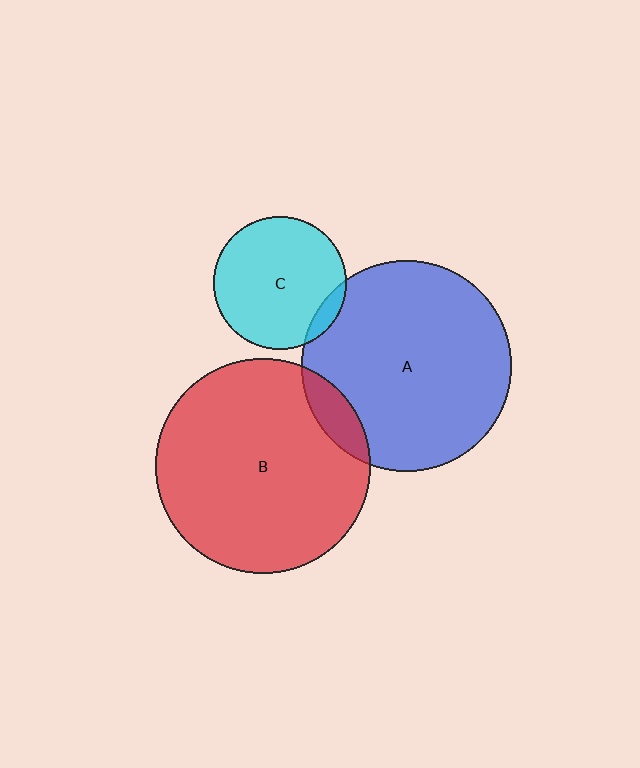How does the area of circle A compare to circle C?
Approximately 2.5 times.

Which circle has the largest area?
Circle B (red).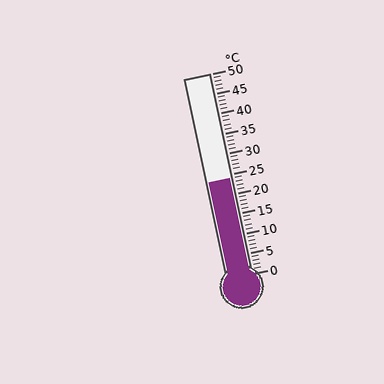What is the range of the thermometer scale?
The thermometer scale ranges from 0°C to 50°C.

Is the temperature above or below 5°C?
The temperature is above 5°C.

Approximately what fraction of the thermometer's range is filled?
The thermometer is filled to approximately 50% of its range.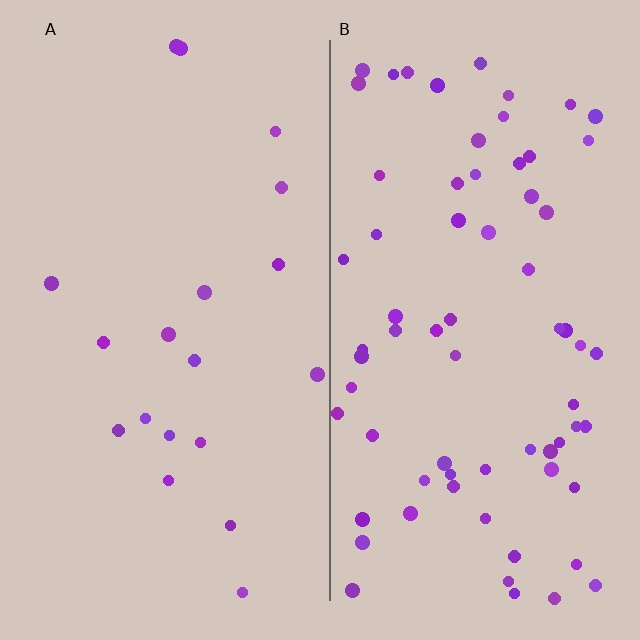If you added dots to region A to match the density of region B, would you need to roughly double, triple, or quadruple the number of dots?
Approximately quadruple.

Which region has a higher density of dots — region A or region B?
B (the right).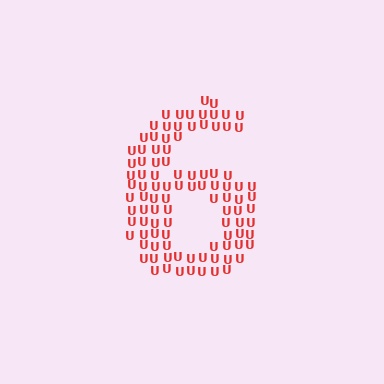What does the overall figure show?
The overall figure shows the digit 6.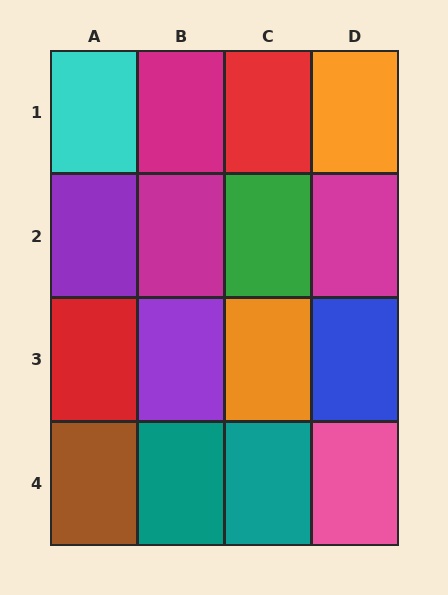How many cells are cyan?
1 cell is cyan.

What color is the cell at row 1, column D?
Orange.